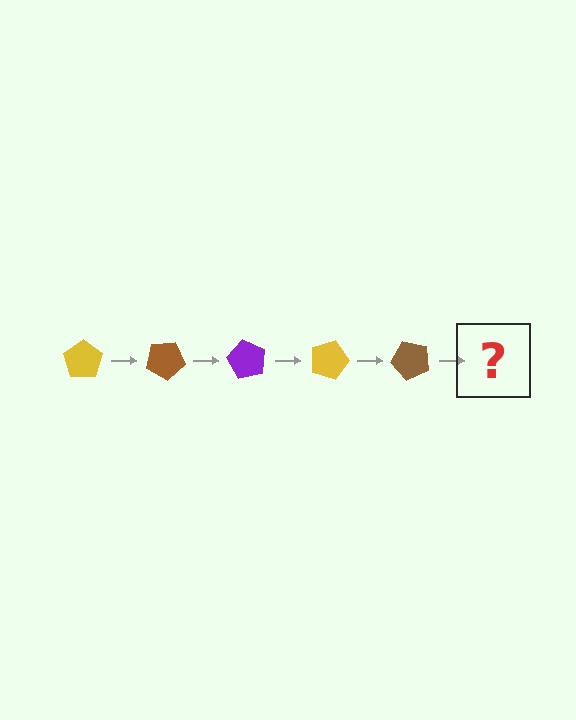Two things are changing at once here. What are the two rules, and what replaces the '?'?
The two rules are that it rotates 30 degrees each step and the color cycles through yellow, brown, and purple. The '?' should be a purple pentagon, rotated 150 degrees from the start.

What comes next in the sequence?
The next element should be a purple pentagon, rotated 150 degrees from the start.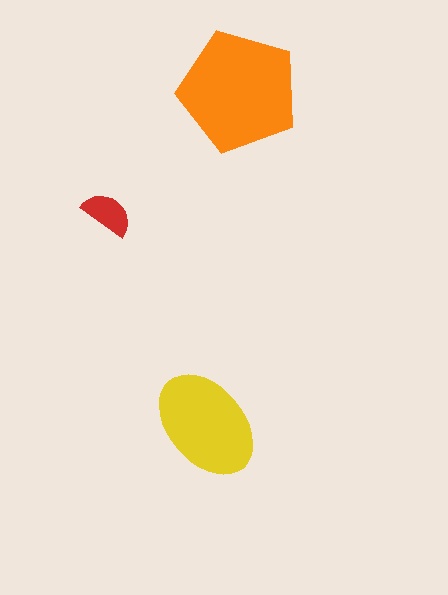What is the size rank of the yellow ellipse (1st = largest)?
2nd.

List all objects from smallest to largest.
The red semicircle, the yellow ellipse, the orange pentagon.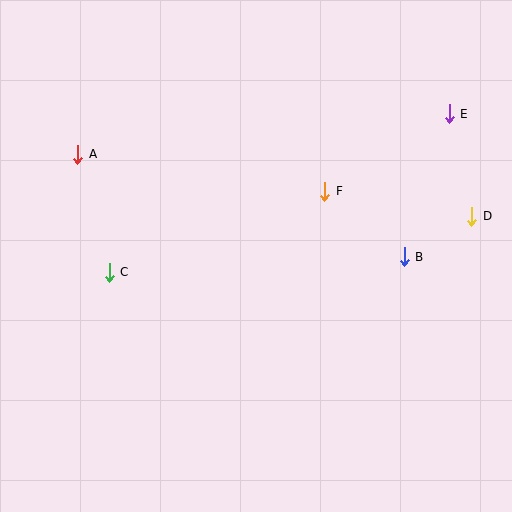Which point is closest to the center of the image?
Point F at (325, 191) is closest to the center.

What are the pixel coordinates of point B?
Point B is at (404, 257).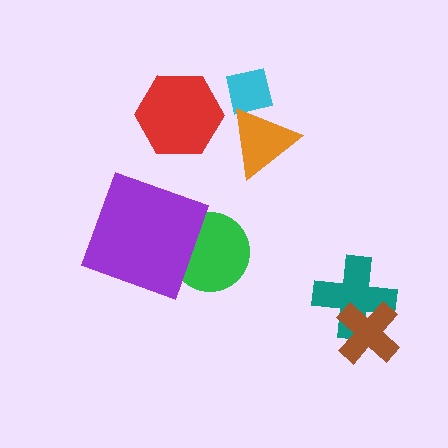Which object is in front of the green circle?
The purple square is in front of the green circle.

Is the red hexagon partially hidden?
No, no other shape covers it.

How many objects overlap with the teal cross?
1 object overlaps with the teal cross.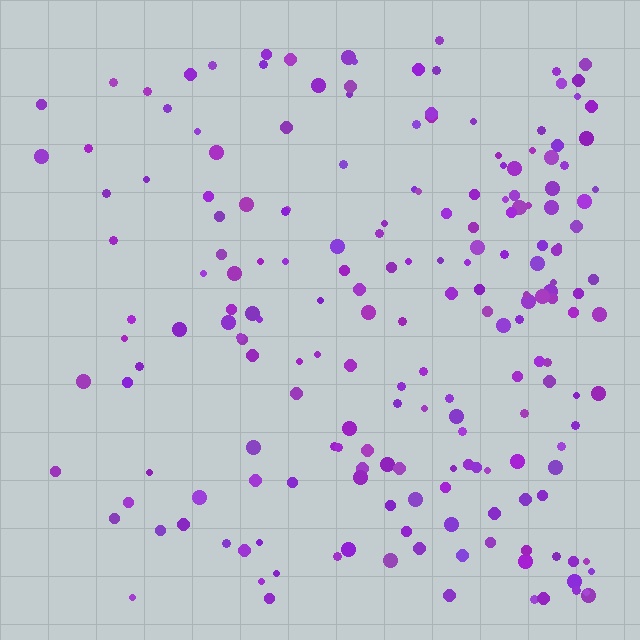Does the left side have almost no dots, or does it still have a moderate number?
Still a moderate number, just noticeably fewer than the right.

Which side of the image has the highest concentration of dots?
The right.